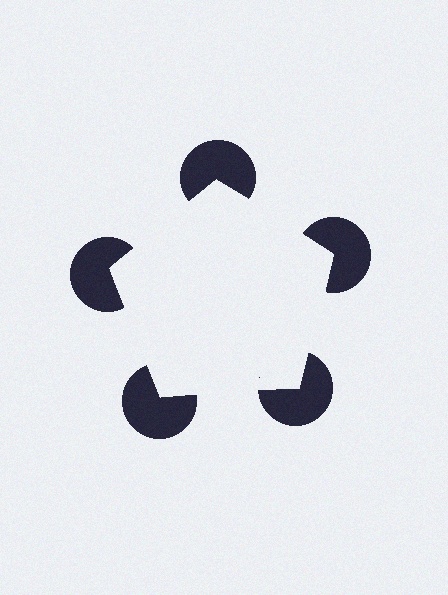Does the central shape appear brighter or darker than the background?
It typically appears slightly brighter than the background, even though no actual brightness change is drawn.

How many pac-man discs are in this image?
There are 5 — one at each vertex of the illusory pentagon.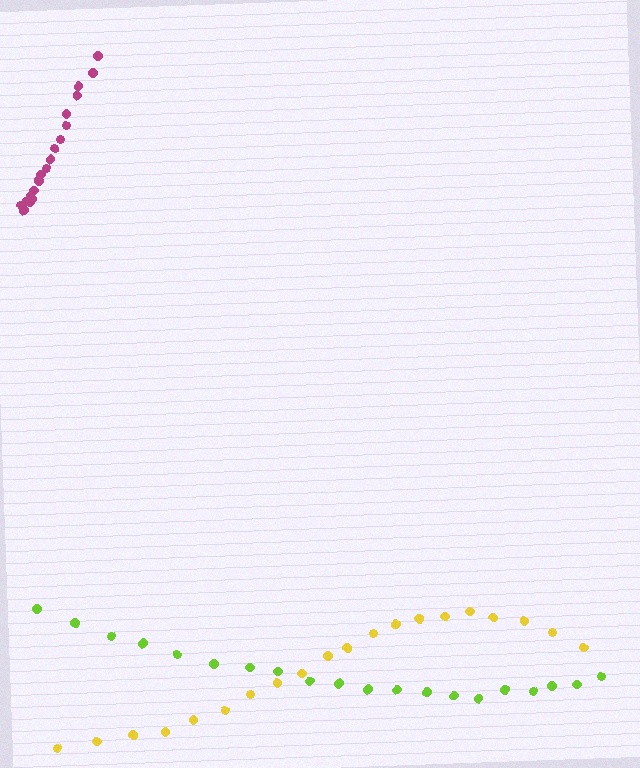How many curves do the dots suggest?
There are 3 distinct paths.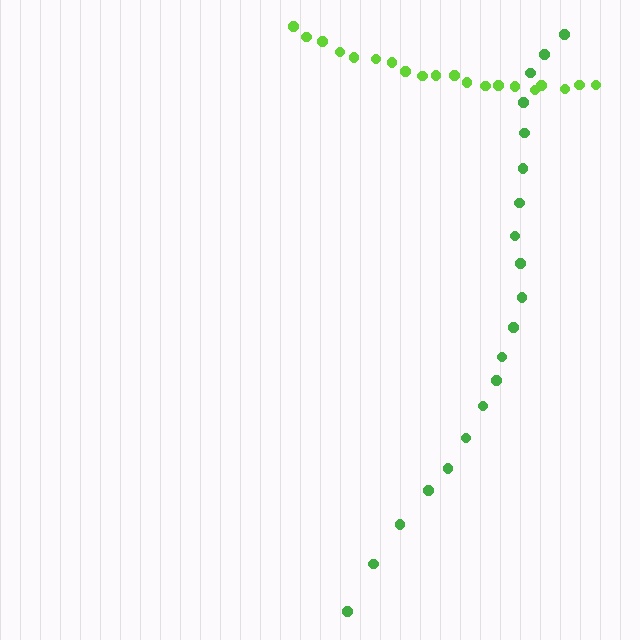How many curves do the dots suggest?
There are 2 distinct paths.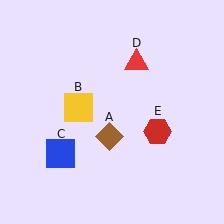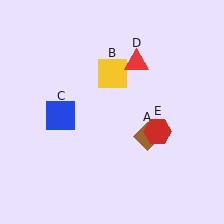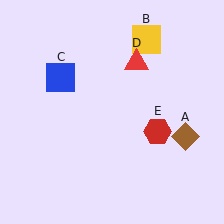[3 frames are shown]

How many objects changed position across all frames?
3 objects changed position: brown diamond (object A), yellow square (object B), blue square (object C).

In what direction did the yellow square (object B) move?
The yellow square (object B) moved up and to the right.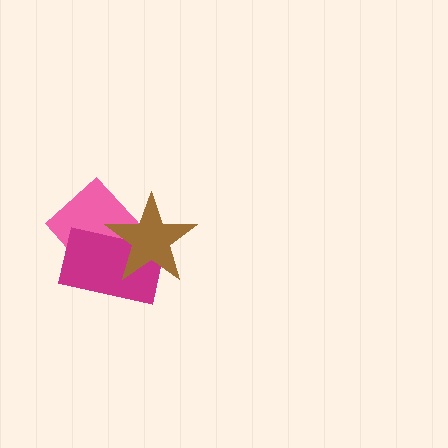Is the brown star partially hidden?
No, no other shape covers it.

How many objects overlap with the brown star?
2 objects overlap with the brown star.